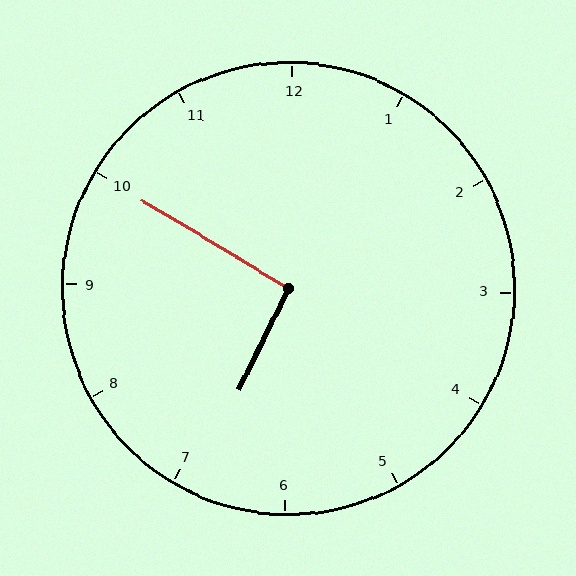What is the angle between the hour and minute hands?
Approximately 95 degrees.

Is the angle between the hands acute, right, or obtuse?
It is right.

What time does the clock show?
6:50.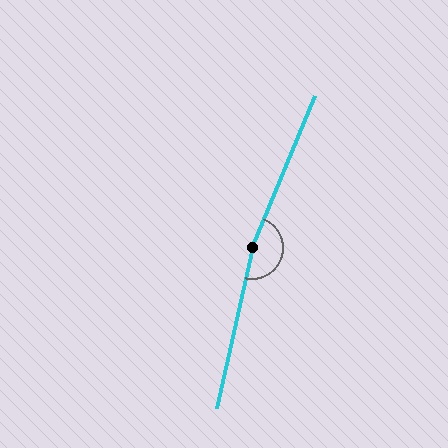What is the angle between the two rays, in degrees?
Approximately 170 degrees.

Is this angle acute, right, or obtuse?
It is obtuse.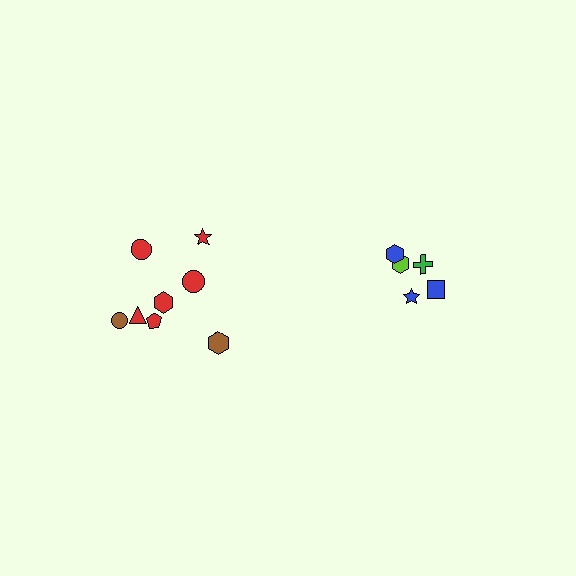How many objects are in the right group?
There are 5 objects.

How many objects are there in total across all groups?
There are 13 objects.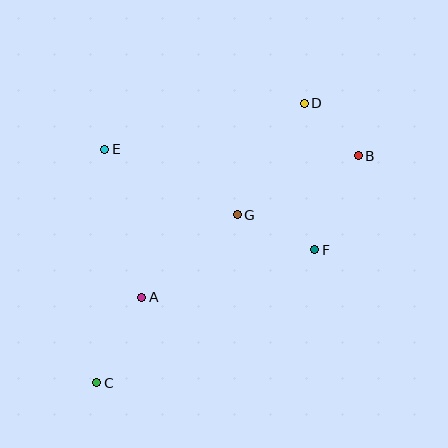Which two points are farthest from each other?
Points C and D are farthest from each other.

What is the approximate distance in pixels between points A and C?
The distance between A and C is approximately 97 pixels.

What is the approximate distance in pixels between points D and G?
The distance between D and G is approximately 130 pixels.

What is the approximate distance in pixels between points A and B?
The distance between A and B is approximately 258 pixels.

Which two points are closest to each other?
Points B and D are closest to each other.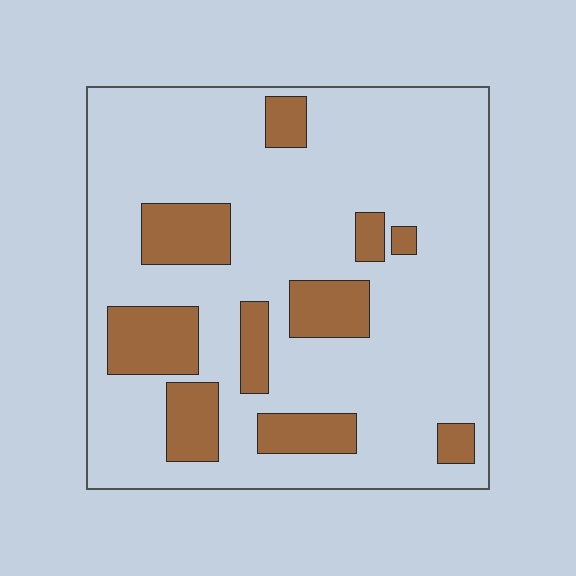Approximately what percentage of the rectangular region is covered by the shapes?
Approximately 20%.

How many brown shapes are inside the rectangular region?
10.